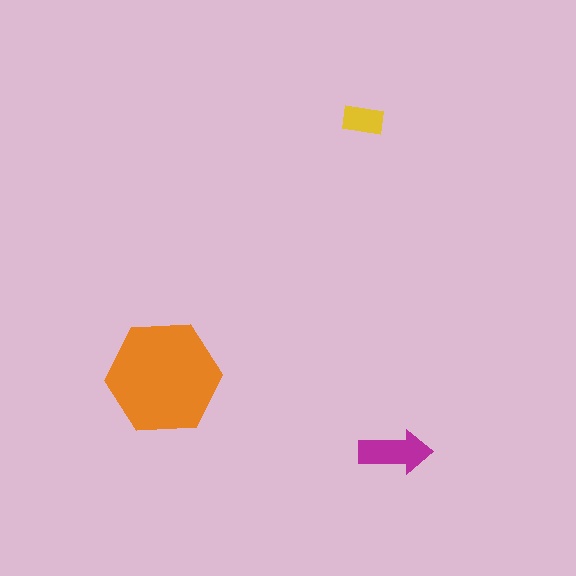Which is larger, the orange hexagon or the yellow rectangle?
The orange hexagon.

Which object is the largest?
The orange hexagon.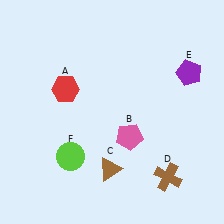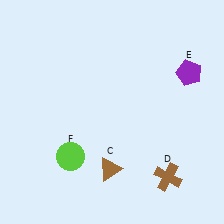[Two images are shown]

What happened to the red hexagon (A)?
The red hexagon (A) was removed in Image 2. It was in the top-left area of Image 1.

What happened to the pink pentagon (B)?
The pink pentagon (B) was removed in Image 2. It was in the bottom-right area of Image 1.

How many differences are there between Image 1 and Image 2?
There are 2 differences between the two images.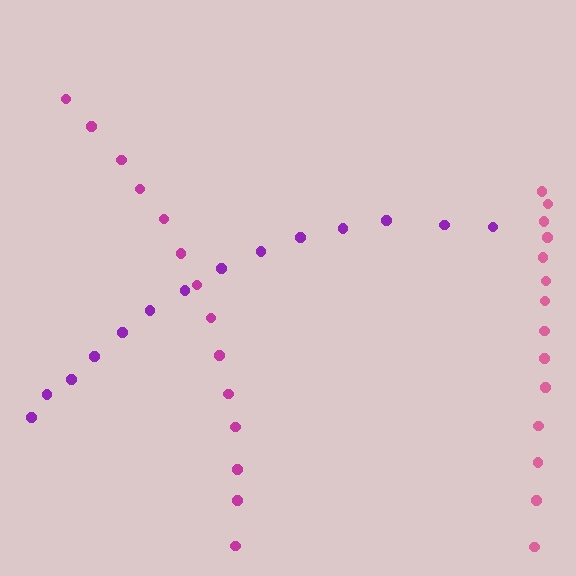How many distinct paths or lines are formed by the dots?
There are 3 distinct paths.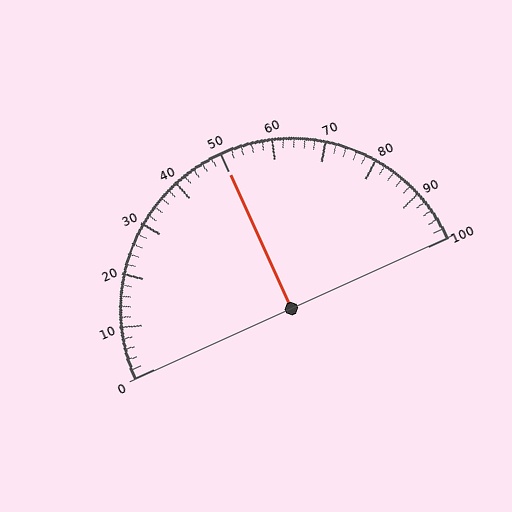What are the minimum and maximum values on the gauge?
The gauge ranges from 0 to 100.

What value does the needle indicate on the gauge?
The needle indicates approximately 50.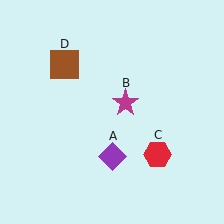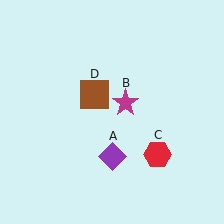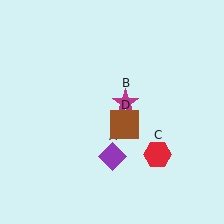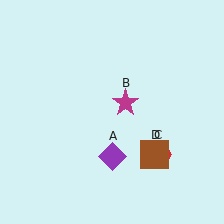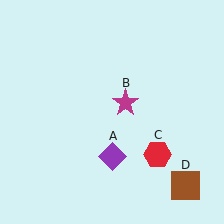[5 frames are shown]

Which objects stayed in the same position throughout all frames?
Purple diamond (object A) and magenta star (object B) and red hexagon (object C) remained stationary.